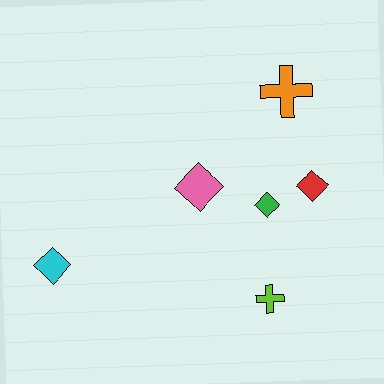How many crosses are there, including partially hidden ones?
There are 2 crosses.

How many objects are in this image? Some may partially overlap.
There are 6 objects.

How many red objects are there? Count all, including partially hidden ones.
There is 1 red object.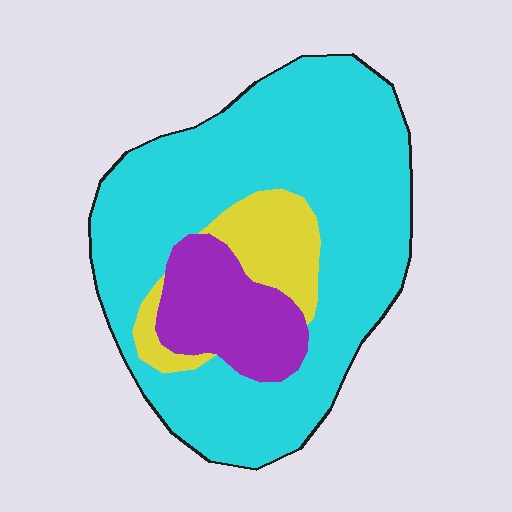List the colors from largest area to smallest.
From largest to smallest: cyan, purple, yellow.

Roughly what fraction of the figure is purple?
Purple covers roughly 15% of the figure.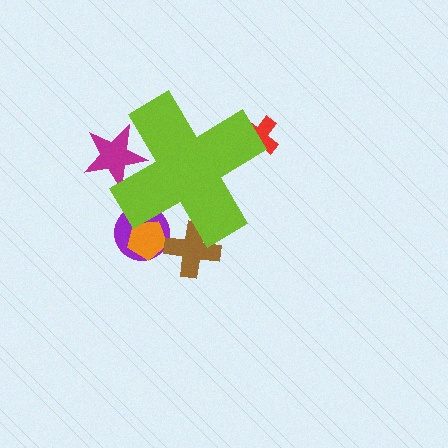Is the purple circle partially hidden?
Yes, the purple circle is partially hidden behind the lime cross.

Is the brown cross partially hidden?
Yes, the brown cross is partially hidden behind the lime cross.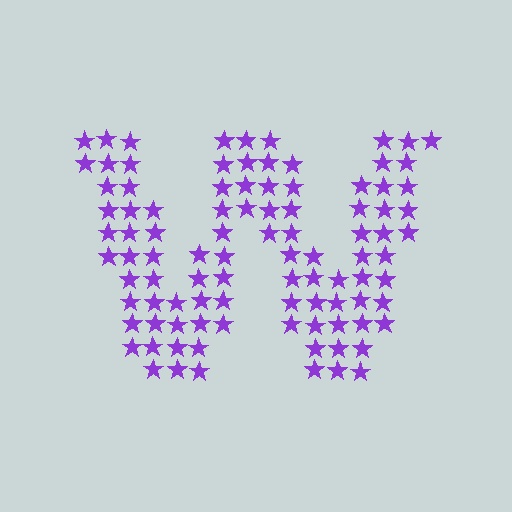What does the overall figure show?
The overall figure shows the letter W.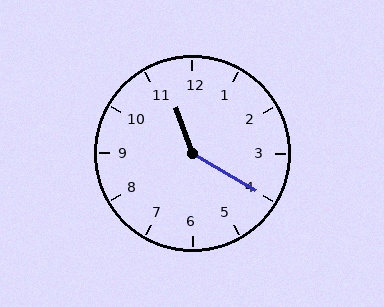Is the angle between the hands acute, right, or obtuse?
It is obtuse.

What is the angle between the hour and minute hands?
Approximately 140 degrees.